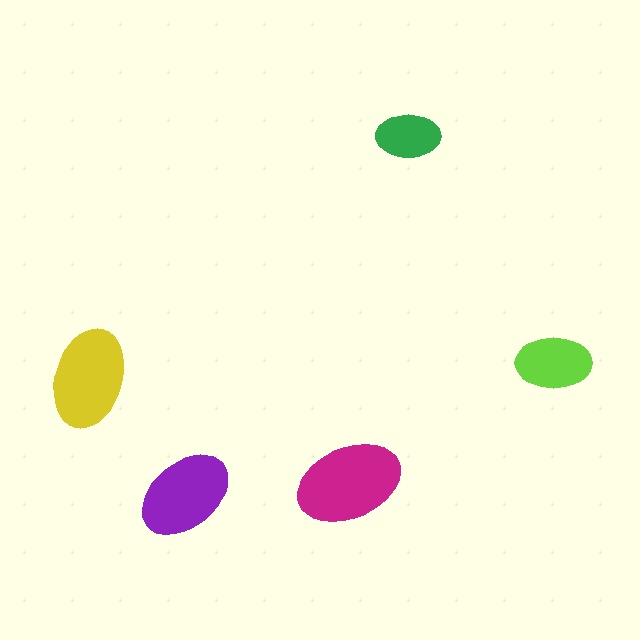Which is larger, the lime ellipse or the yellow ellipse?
The yellow one.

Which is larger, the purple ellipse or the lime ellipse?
The purple one.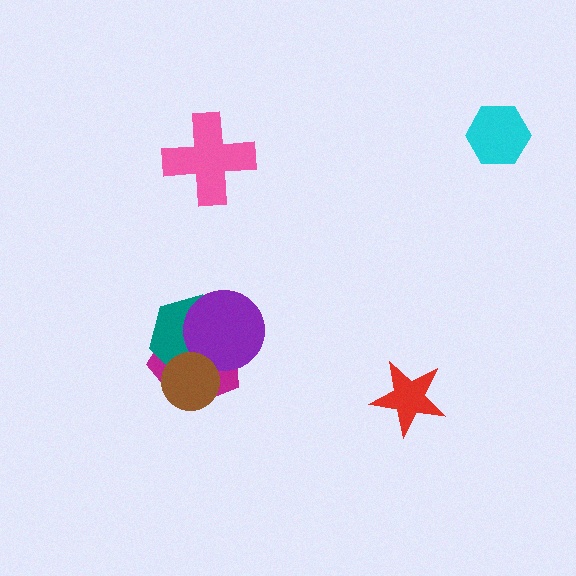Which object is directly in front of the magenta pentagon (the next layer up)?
The teal hexagon is directly in front of the magenta pentagon.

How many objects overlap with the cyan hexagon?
0 objects overlap with the cyan hexagon.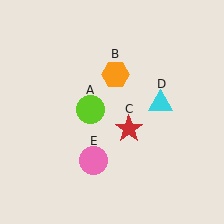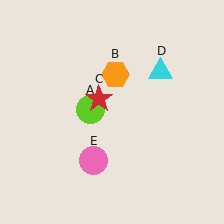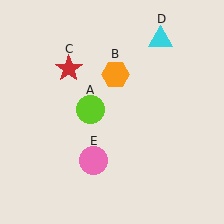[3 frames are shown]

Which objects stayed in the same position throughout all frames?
Lime circle (object A) and orange hexagon (object B) and pink circle (object E) remained stationary.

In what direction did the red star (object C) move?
The red star (object C) moved up and to the left.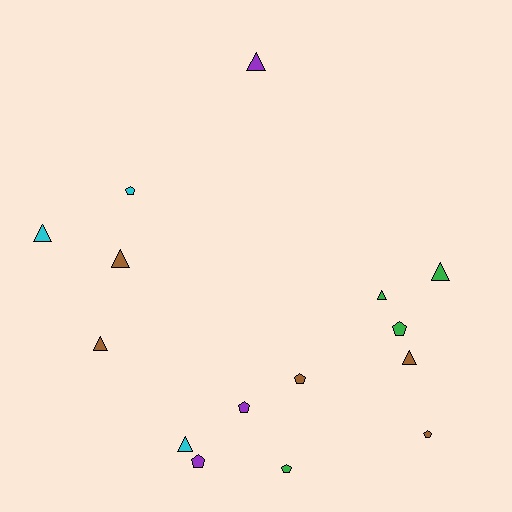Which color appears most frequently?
Brown, with 5 objects.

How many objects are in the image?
There are 15 objects.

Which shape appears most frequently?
Triangle, with 8 objects.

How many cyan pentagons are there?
There is 1 cyan pentagon.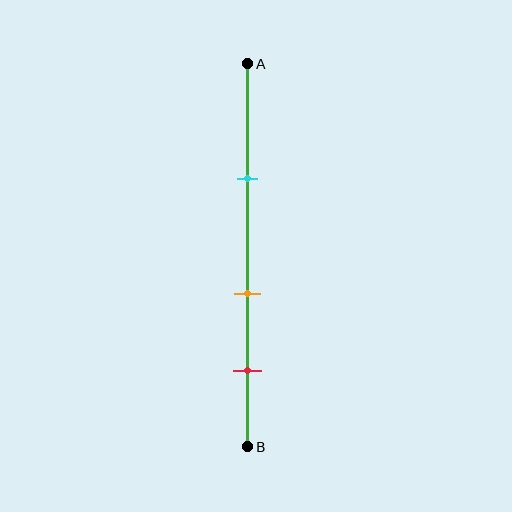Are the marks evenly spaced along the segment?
Yes, the marks are approximately evenly spaced.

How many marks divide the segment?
There are 3 marks dividing the segment.